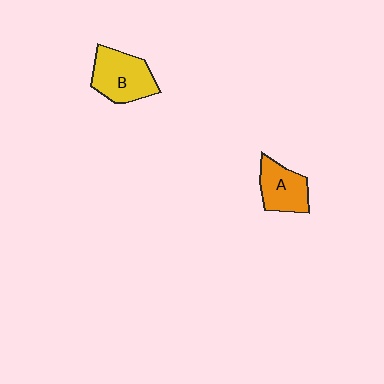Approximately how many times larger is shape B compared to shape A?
Approximately 1.3 times.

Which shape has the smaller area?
Shape A (orange).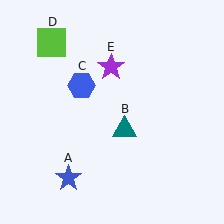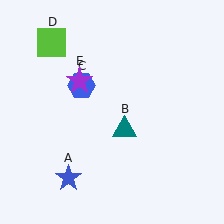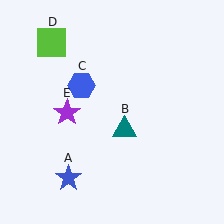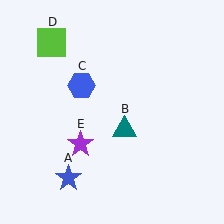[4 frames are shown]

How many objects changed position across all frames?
1 object changed position: purple star (object E).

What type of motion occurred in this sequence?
The purple star (object E) rotated counterclockwise around the center of the scene.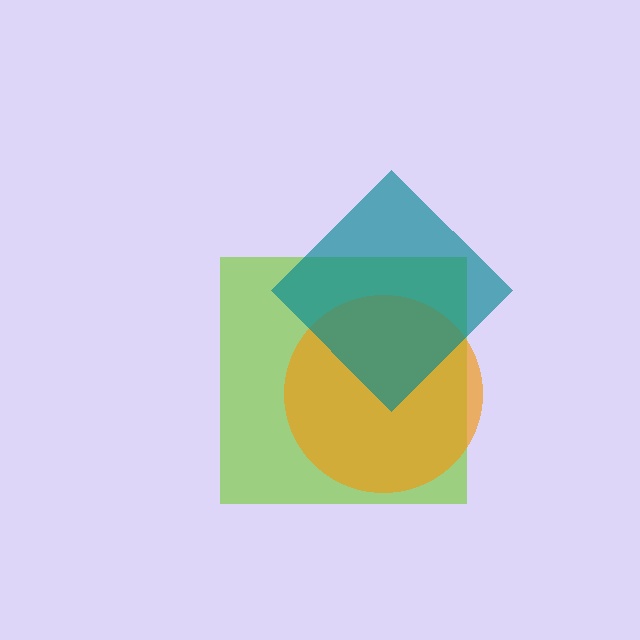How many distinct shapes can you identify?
There are 3 distinct shapes: a lime square, an orange circle, a teal diamond.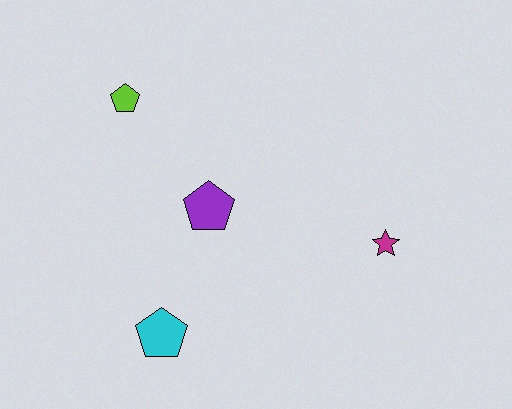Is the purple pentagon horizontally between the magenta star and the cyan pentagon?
Yes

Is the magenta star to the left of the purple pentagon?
No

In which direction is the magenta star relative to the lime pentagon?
The magenta star is to the right of the lime pentagon.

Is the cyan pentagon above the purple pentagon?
No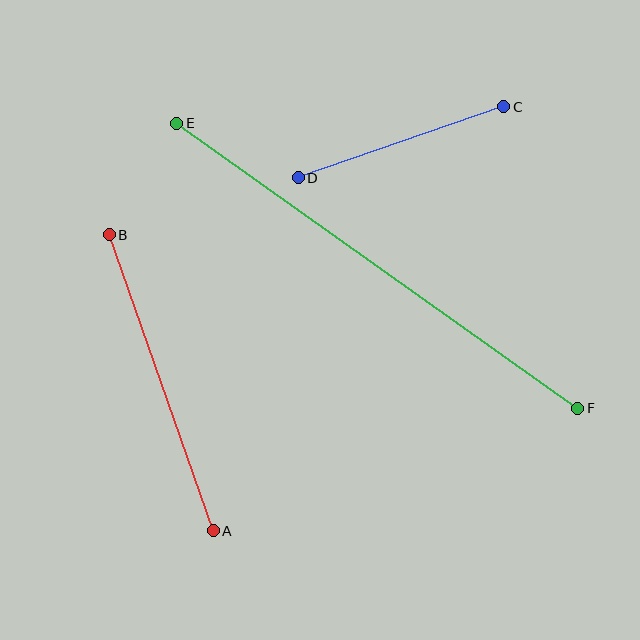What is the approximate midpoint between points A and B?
The midpoint is at approximately (161, 383) pixels.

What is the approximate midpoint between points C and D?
The midpoint is at approximately (401, 142) pixels.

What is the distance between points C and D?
The distance is approximately 217 pixels.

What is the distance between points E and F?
The distance is approximately 492 pixels.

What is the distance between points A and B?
The distance is approximately 314 pixels.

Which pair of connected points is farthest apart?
Points E and F are farthest apart.